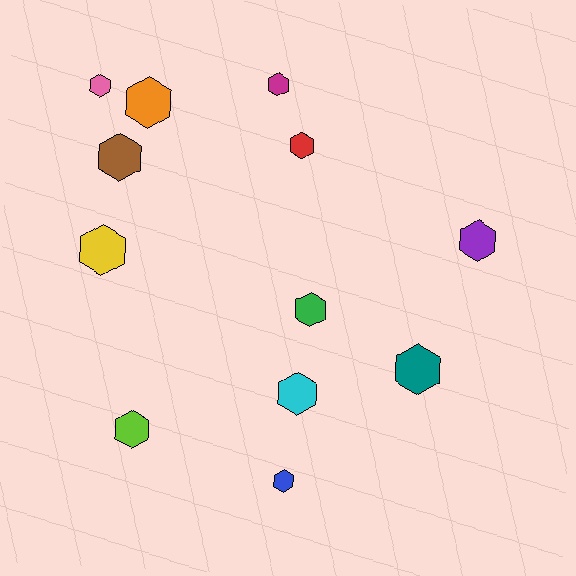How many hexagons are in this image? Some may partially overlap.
There are 12 hexagons.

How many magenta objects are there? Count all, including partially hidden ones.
There is 1 magenta object.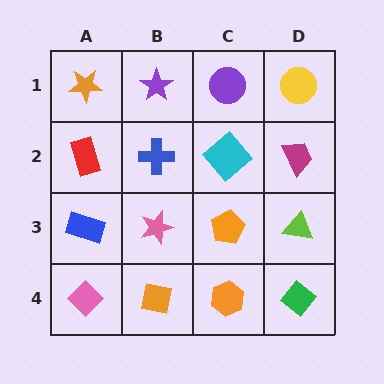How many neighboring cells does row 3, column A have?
3.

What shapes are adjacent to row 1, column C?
A cyan diamond (row 2, column C), a purple star (row 1, column B), a yellow circle (row 1, column D).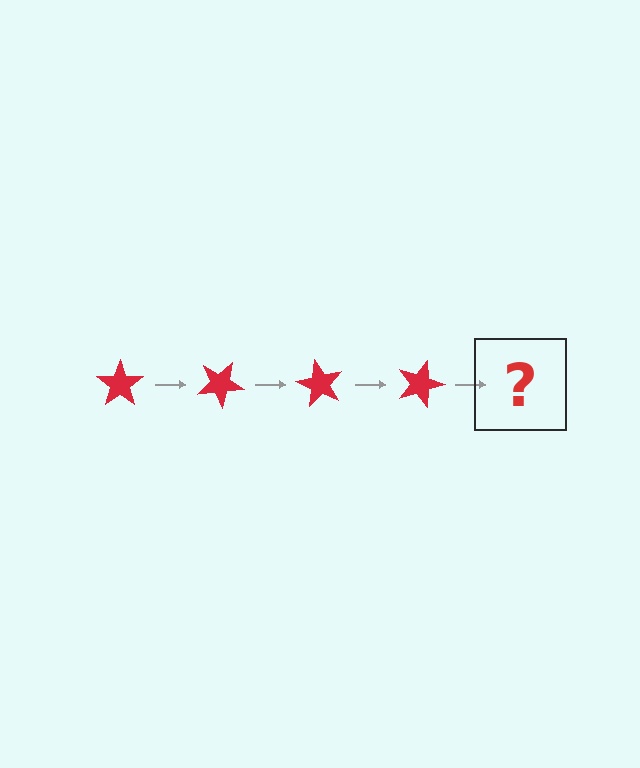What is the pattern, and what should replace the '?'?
The pattern is that the star rotates 30 degrees each step. The '?' should be a red star rotated 120 degrees.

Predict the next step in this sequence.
The next step is a red star rotated 120 degrees.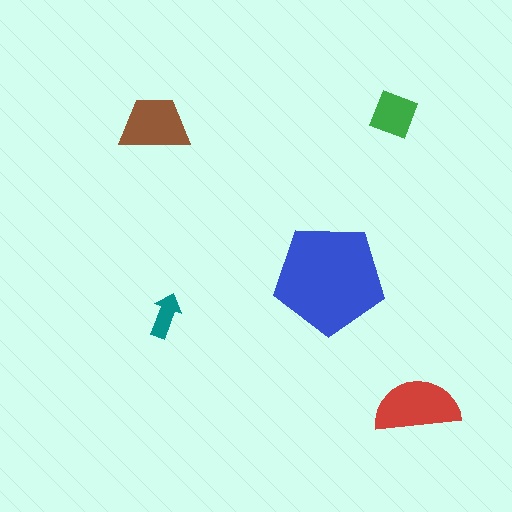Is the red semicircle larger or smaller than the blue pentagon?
Smaller.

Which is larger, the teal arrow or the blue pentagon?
The blue pentagon.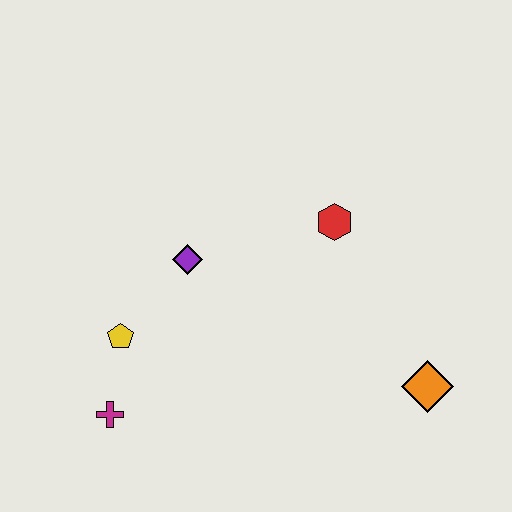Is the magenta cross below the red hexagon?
Yes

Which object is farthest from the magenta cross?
The orange diamond is farthest from the magenta cross.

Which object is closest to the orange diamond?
The red hexagon is closest to the orange diamond.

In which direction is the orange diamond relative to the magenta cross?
The orange diamond is to the right of the magenta cross.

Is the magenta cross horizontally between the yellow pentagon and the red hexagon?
No